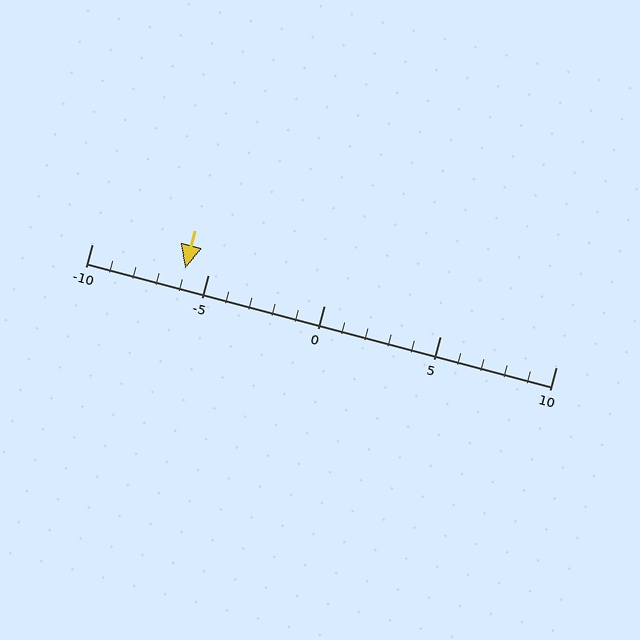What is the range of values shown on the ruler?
The ruler shows values from -10 to 10.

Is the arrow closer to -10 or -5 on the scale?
The arrow is closer to -5.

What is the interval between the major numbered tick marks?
The major tick marks are spaced 5 units apart.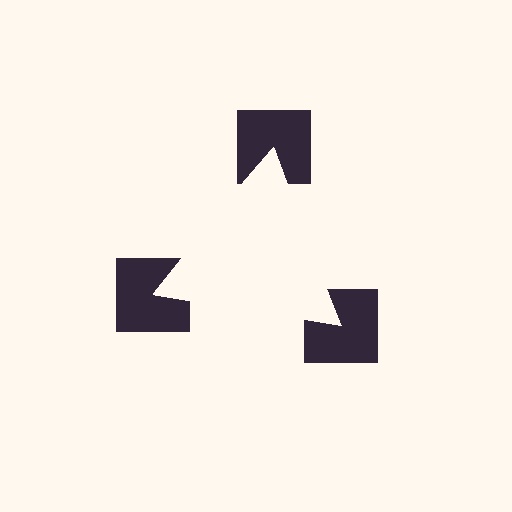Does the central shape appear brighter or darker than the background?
It typically appears slightly brighter than the background, even though no actual brightness change is drawn.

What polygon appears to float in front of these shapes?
An illusory triangle — its edges are inferred from the aligned wedge cuts in the notched squares, not physically drawn.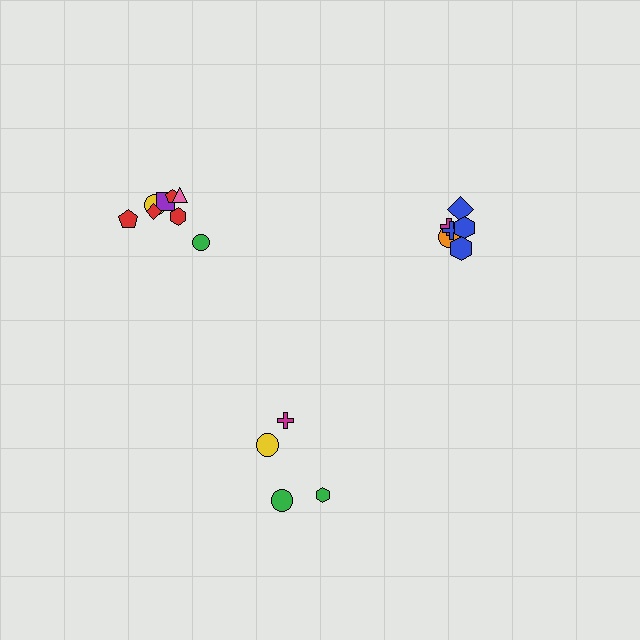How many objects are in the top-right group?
There are 6 objects.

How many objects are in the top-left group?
There are 8 objects.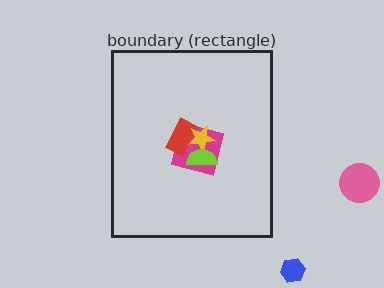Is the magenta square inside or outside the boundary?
Inside.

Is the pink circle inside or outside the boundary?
Outside.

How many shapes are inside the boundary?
5 inside, 2 outside.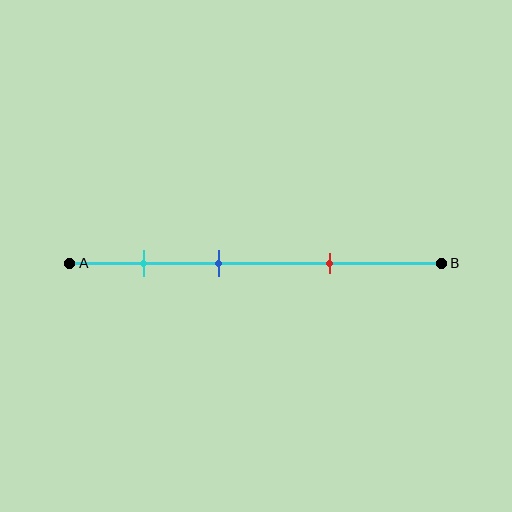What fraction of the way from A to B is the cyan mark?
The cyan mark is approximately 20% (0.2) of the way from A to B.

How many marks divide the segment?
There are 3 marks dividing the segment.